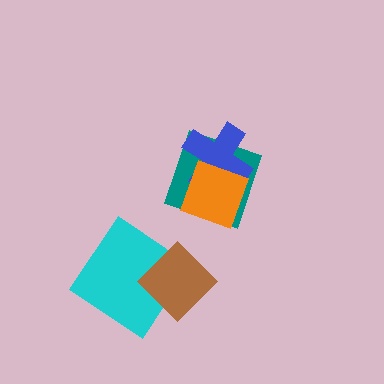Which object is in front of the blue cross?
The orange diamond is in front of the blue cross.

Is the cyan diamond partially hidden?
Yes, it is partially covered by another shape.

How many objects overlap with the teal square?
2 objects overlap with the teal square.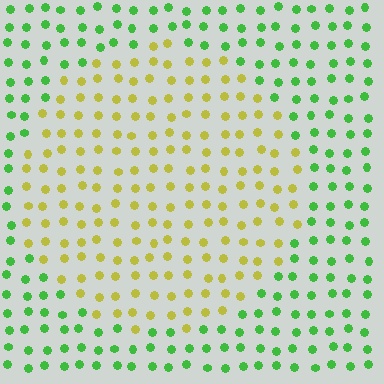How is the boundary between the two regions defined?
The boundary is defined purely by a slight shift in hue (about 60 degrees). Spacing, size, and orientation are identical on both sides.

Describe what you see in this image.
The image is filled with small green elements in a uniform arrangement. A circle-shaped region is visible where the elements are tinted to a slightly different hue, forming a subtle color boundary.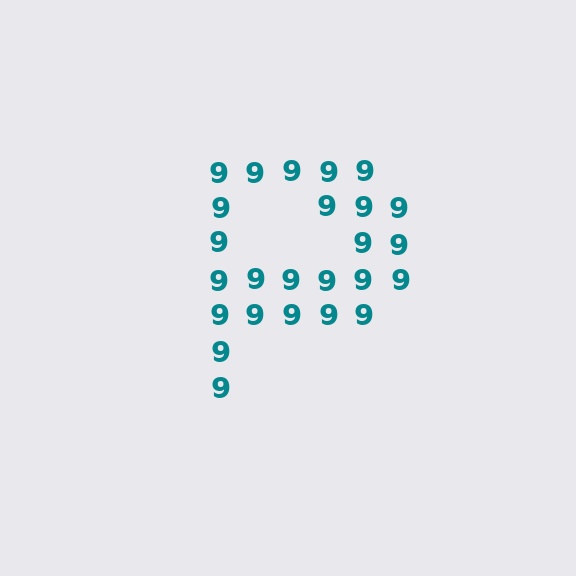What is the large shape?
The large shape is the letter P.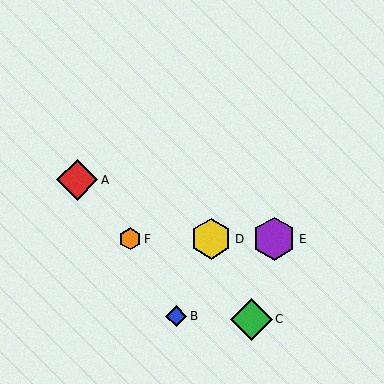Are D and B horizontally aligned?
No, D is at y≈239 and B is at y≈316.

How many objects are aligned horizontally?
3 objects (D, E, F) are aligned horizontally.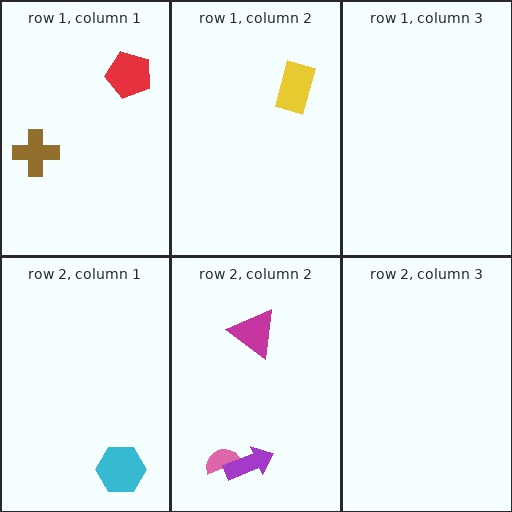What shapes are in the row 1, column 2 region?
The yellow rectangle.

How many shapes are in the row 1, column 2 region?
1.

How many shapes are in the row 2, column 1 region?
1.